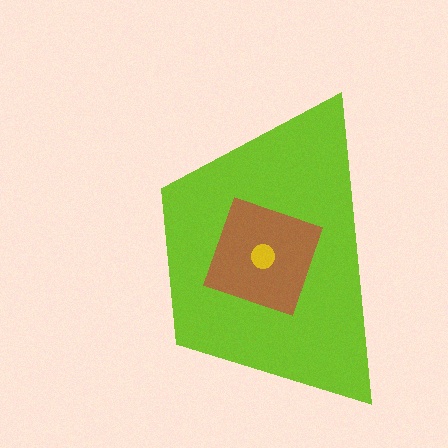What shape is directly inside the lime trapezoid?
The brown square.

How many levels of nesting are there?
3.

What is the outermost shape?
The lime trapezoid.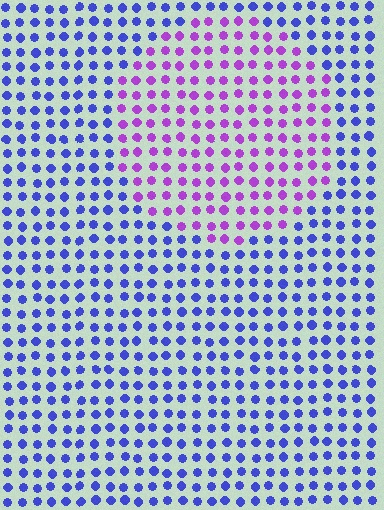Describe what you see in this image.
The image is filled with small blue elements in a uniform arrangement. A circle-shaped region is visible where the elements are tinted to a slightly different hue, forming a subtle color boundary.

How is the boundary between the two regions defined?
The boundary is defined purely by a slight shift in hue (about 50 degrees). Spacing, size, and orientation are identical on both sides.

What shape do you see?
I see a circle.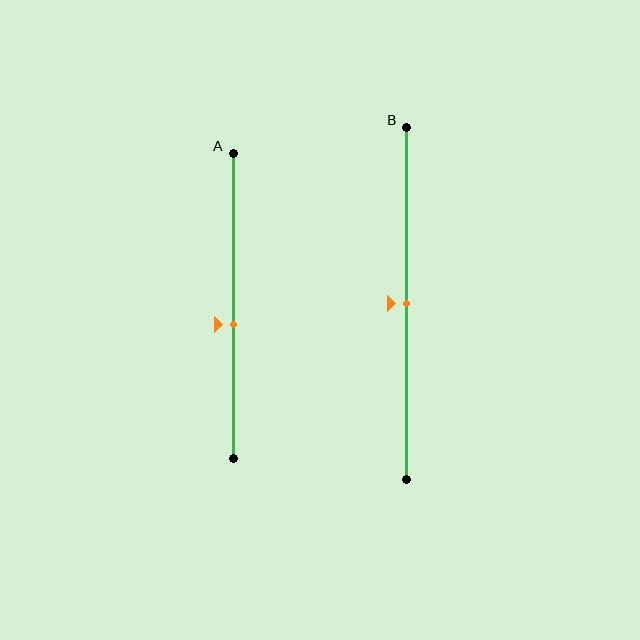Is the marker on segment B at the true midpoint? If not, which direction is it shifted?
Yes, the marker on segment B is at the true midpoint.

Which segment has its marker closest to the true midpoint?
Segment B has its marker closest to the true midpoint.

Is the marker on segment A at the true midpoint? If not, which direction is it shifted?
No, the marker on segment A is shifted downward by about 6% of the segment length.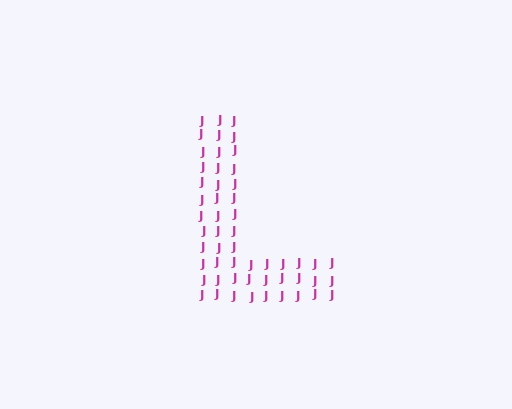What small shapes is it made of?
It is made of small letter J's.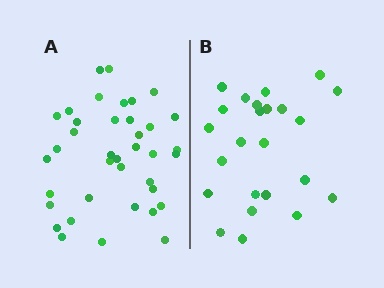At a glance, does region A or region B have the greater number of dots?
Region A (the left region) has more dots.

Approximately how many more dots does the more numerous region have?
Region A has approximately 15 more dots than region B.